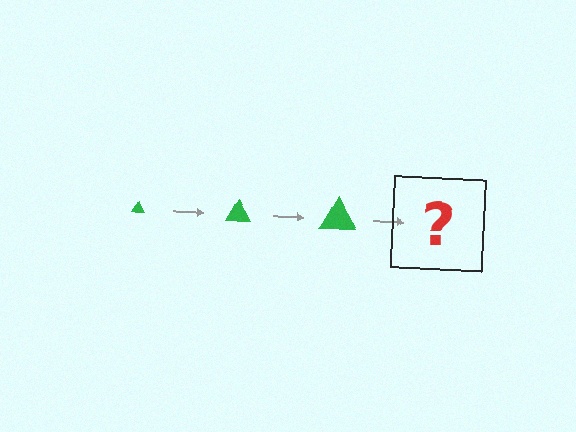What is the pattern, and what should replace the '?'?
The pattern is that the triangle gets progressively larger each step. The '?' should be a green triangle, larger than the previous one.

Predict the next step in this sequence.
The next step is a green triangle, larger than the previous one.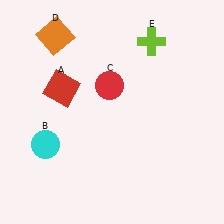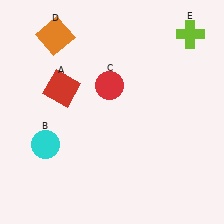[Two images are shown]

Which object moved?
The lime cross (E) moved right.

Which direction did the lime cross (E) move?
The lime cross (E) moved right.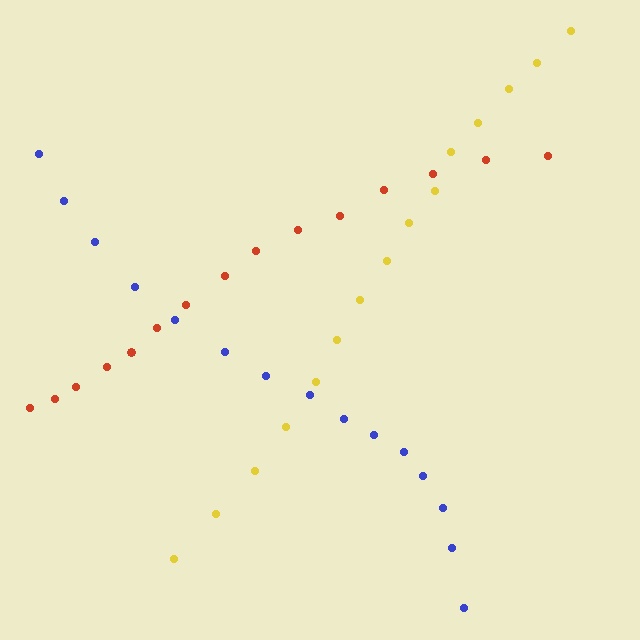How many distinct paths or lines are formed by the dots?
There are 3 distinct paths.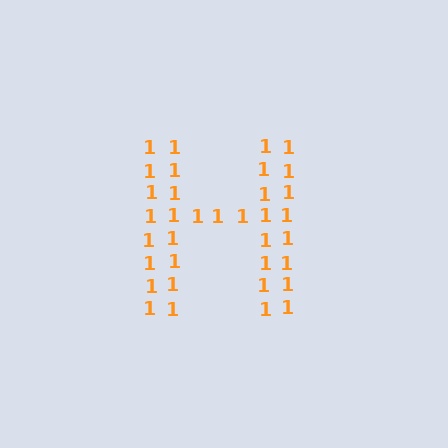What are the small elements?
The small elements are digit 1's.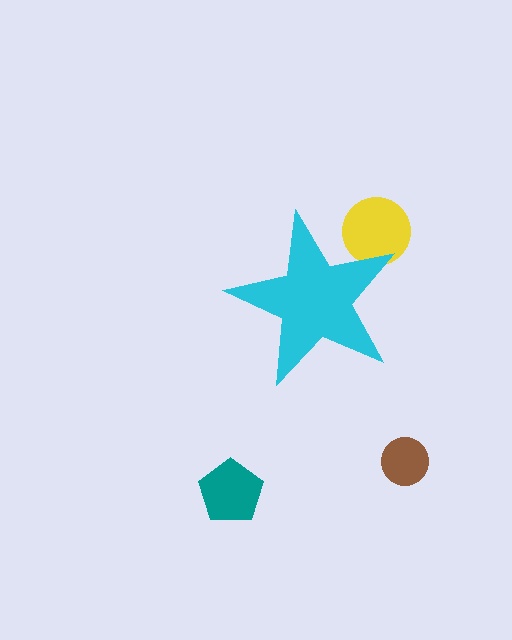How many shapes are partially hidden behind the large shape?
1 shape is partially hidden.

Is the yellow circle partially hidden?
Yes, the yellow circle is partially hidden behind the cyan star.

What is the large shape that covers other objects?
A cyan star.